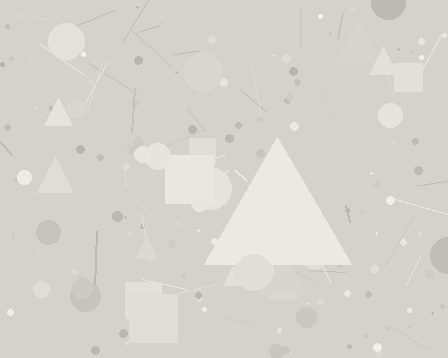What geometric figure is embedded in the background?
A triangle is embedded in the background.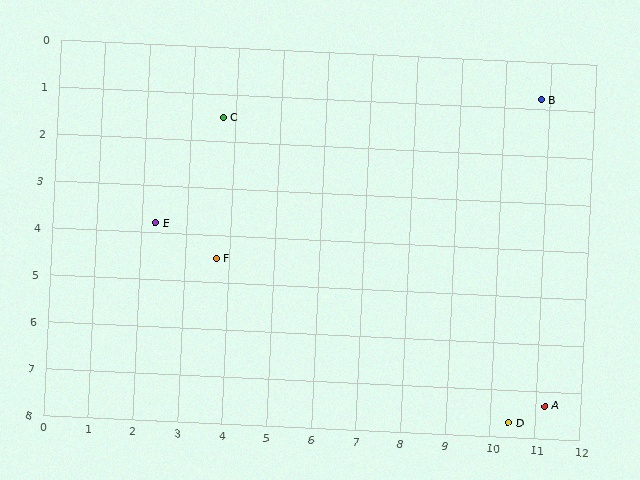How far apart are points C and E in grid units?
Points C and E are about 2.7 grid units apart.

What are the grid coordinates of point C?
Point C is at approximately (3.7, 1.5).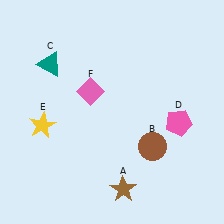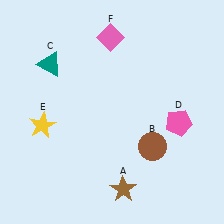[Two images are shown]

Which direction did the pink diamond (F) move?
The pink diamond (F) moved up.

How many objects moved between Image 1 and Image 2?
1 object moved between the two images.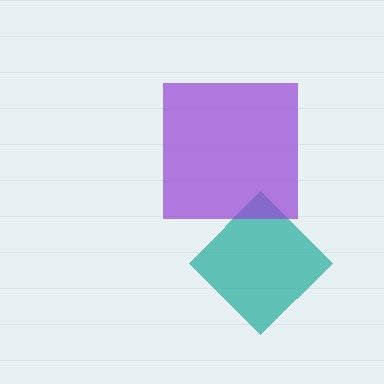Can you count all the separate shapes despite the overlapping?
Yes, there are 2 separate shapes.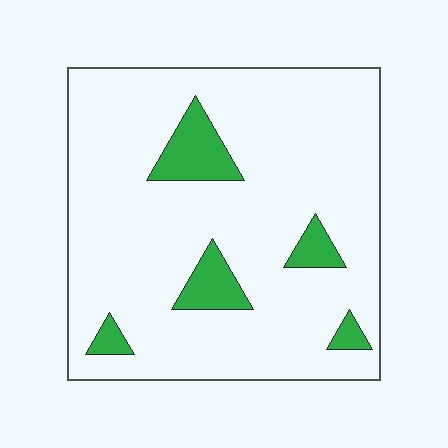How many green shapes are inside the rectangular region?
5.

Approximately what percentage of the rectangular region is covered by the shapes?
Approximately 10%.